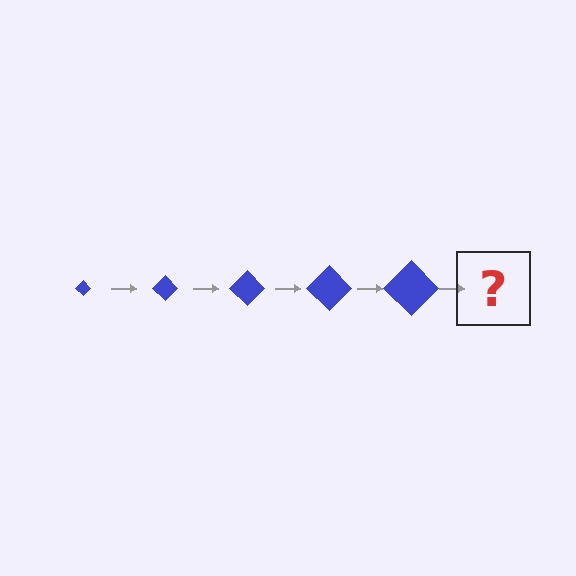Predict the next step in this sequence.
The next step is a blue diamond, larger than the previous one.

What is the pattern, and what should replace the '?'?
The pattern is that the diamond gets progressively larger each step. The '?' should be a blue diamond, larger than the previous one.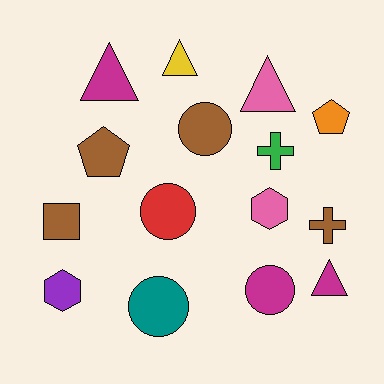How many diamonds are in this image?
There are no diamonds.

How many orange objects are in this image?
There is 1 orange object.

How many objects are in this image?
There are 15 objects.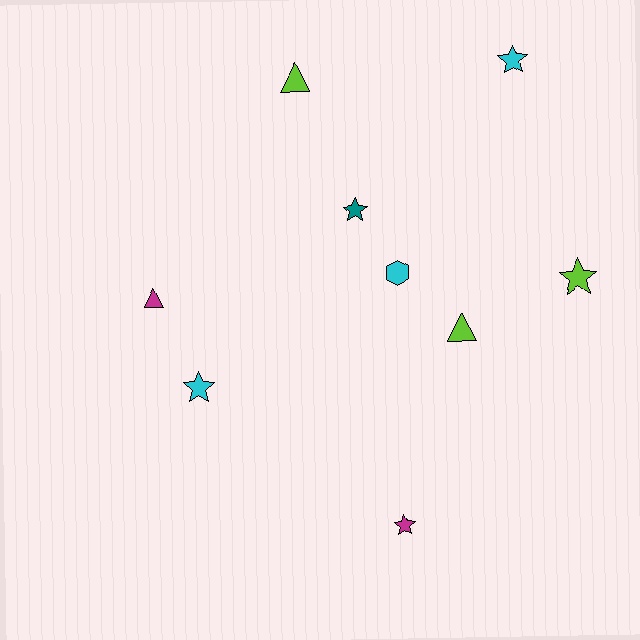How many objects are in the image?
There are 9 objects.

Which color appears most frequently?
Lime, with 3 objects.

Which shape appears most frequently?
Star, with 5 objects.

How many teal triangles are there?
There are no teal triangles.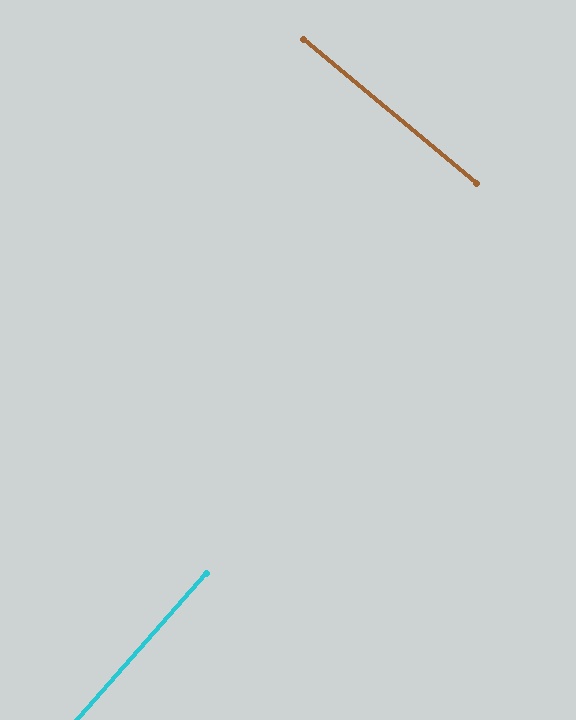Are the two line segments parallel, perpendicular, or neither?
Perpendicular — they meet at approximately 88°.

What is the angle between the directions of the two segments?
Approximately 88 degrees.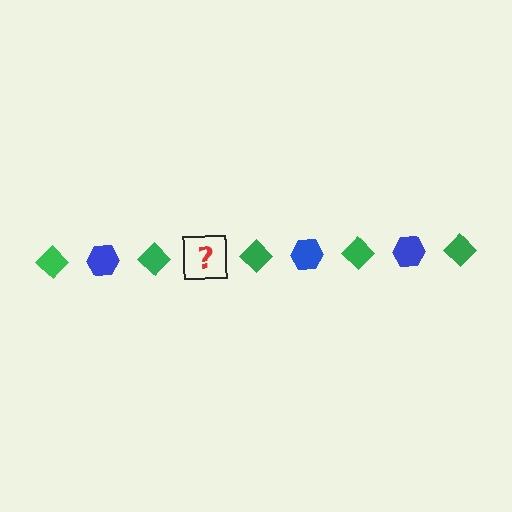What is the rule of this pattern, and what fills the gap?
The rule is that the pattern alternates between green diamond and blue hexagon. The gap should be filled with a blue hexagon.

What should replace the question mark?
The question mark should be replaced with a blue hexagon.